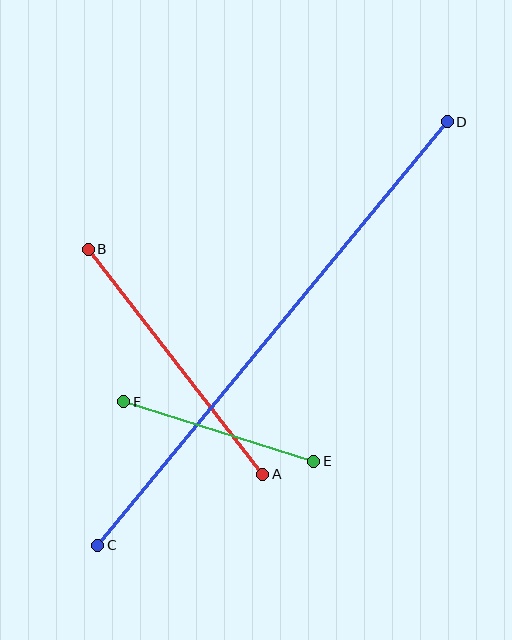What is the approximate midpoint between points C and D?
The midpoint is at approximately (273, 333) pixels.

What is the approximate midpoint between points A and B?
The midpoint is at approximately (175, 362) pixels.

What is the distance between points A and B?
The distance is approximately 284 pixels.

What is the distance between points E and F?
The distance is approximately 199 pixels.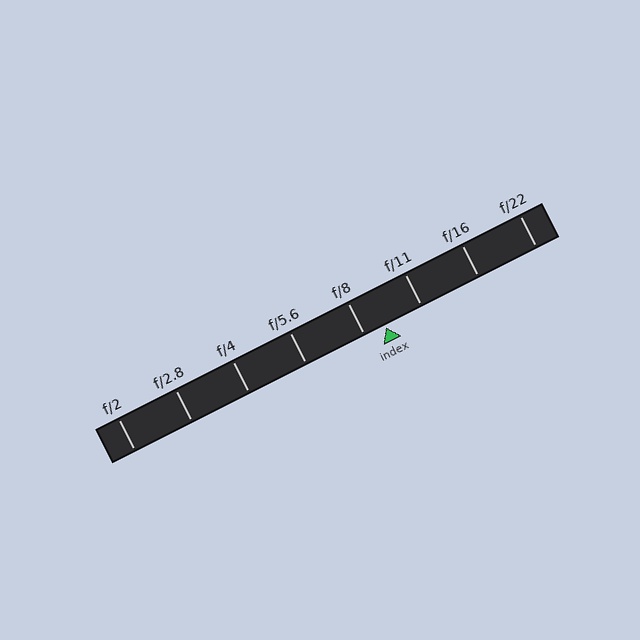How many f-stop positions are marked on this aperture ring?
There are 8 f-stop positions marked.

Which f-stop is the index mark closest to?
The index mark is closest to f/8.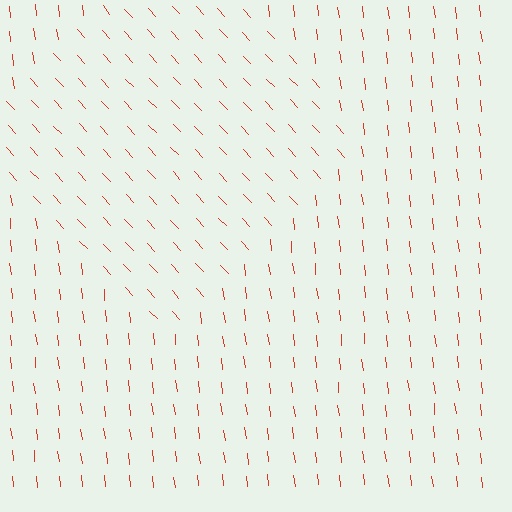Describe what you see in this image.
The image is filled with small red line segments. A diamond region in the image has lines oriented differently from the surrounding lines, creating a visible texture boundary.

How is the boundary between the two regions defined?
The boundary is defined purely by a change in line orientation (approximately 36 degrees difference). All lines are the same color and thickness.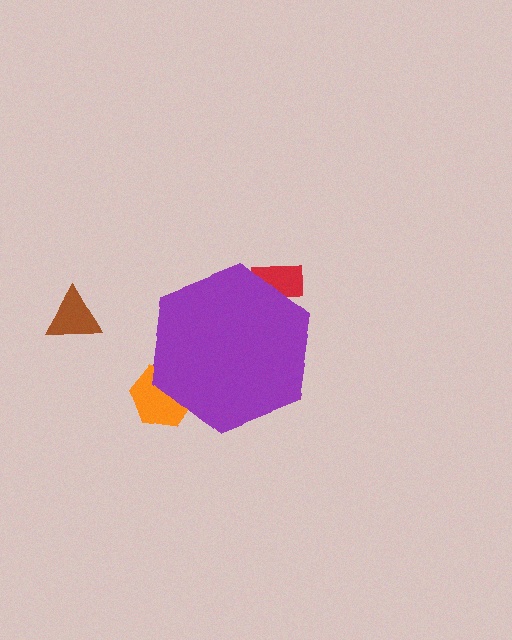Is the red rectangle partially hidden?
Yes, the red rectangle is partially hidden behind the purple hexagon.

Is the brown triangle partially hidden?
No, the brown triangle is fully visible.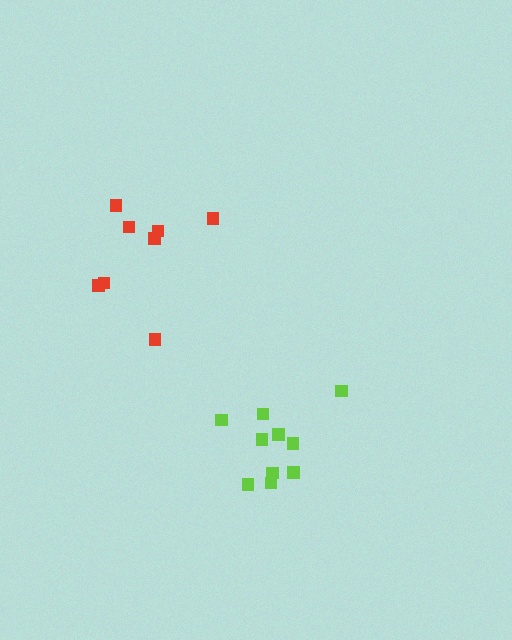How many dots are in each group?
Group 1: 8 dots, Group 2: 10 dots (18 total).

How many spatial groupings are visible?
There are 2 spatial groupings.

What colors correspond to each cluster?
The clusters are colored: red, lime.